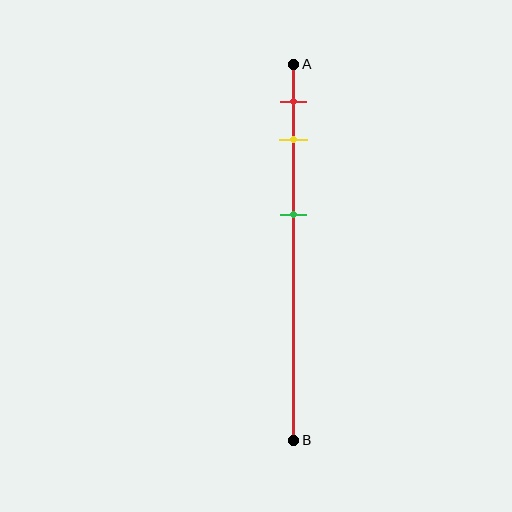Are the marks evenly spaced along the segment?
No, the marks are not evenly spaced.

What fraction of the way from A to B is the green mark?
The green mark is approximately 40% (0.4) of the way from A to B.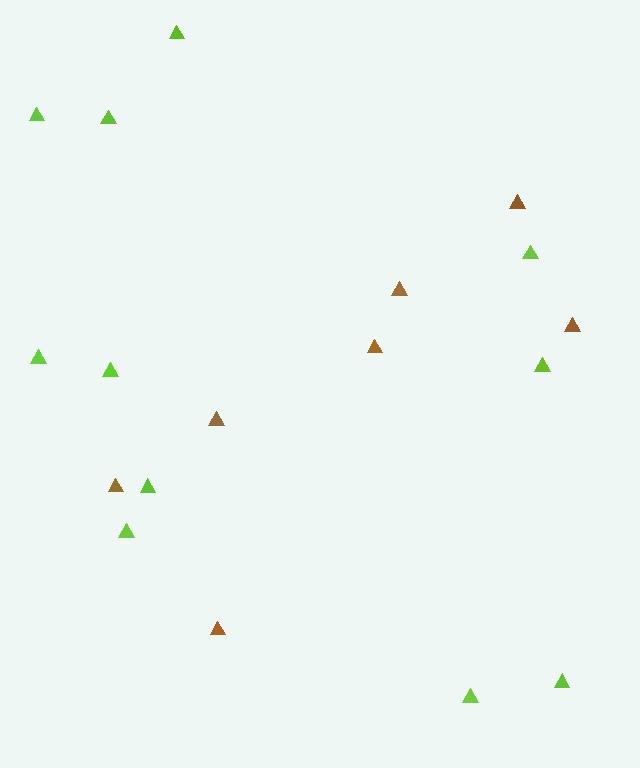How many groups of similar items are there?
There are 2 groups: one group of lime triangles (11) and one group of brown triangles (7).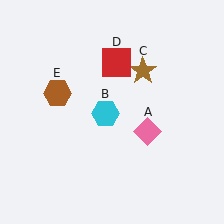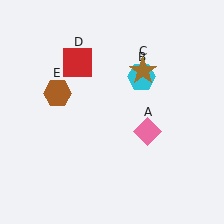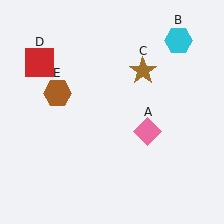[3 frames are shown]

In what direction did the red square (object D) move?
The red square (object D) moved left.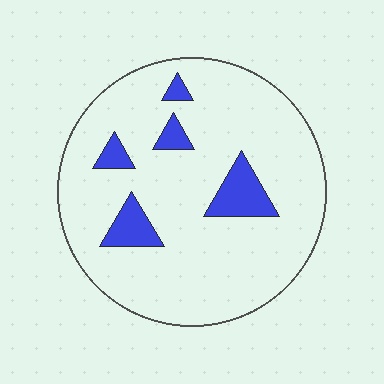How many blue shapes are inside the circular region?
5.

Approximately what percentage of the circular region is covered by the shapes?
Approximately 10%.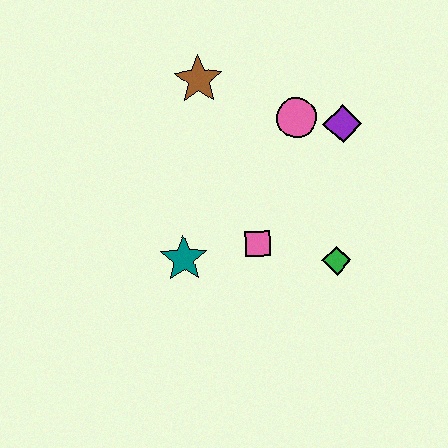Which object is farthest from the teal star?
The purple diamond is farthest from the teal star.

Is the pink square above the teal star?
Yes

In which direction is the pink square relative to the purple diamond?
The pink square is below the purple diamond.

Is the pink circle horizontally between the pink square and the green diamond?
Yes